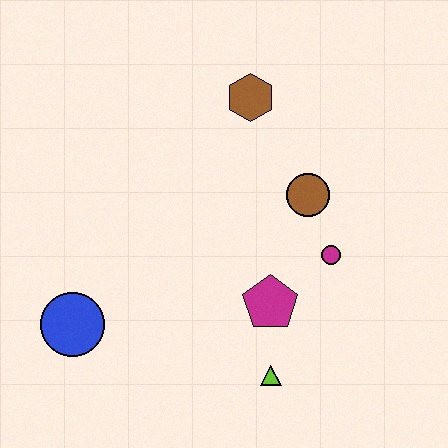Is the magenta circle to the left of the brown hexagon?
No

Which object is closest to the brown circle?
The magenta circle is closest to the brown circle.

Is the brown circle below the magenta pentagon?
No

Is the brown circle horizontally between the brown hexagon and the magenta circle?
Yes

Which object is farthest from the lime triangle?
The brown hexagon is farthest from the lime triangle.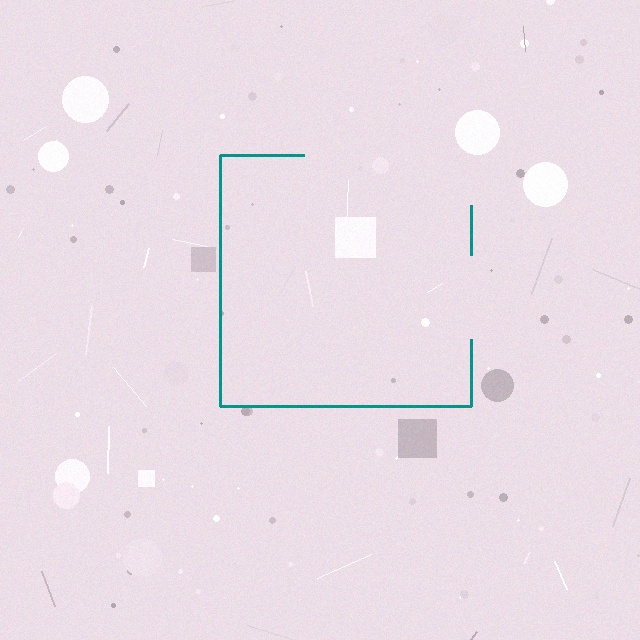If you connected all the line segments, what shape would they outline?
They would outline a square.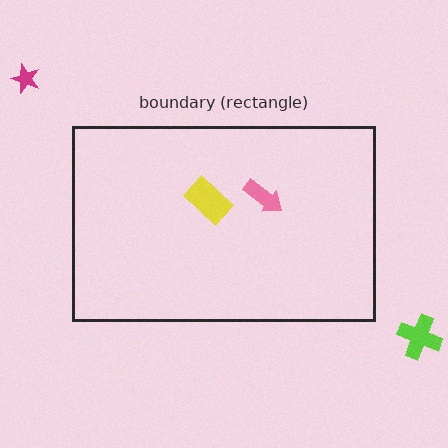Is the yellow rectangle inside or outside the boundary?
Inside.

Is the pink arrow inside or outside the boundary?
Inside.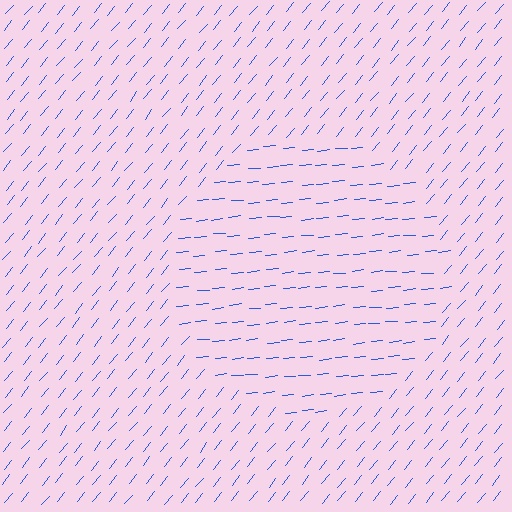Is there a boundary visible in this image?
Yes, there is a texture boundary formed by a change in line orientation.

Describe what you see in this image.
The image is filled with small blue line segments. A circle region in the image has lines oriented differently from the surrounding lines, creating a visible texture boundary.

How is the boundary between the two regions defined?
The boundary is defined purely by a change in line orientation (approximately 45 degrees difference). All lines are the same color and thickness.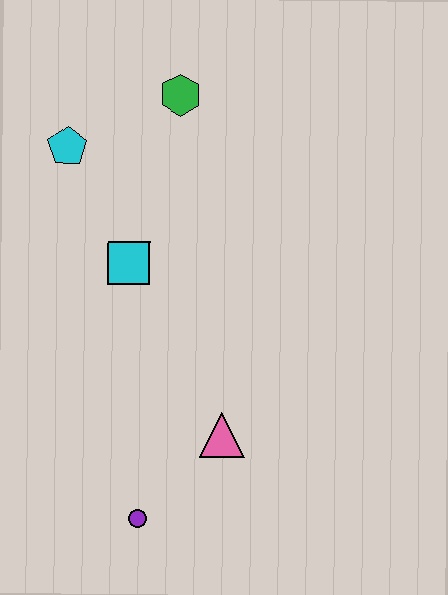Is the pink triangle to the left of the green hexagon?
No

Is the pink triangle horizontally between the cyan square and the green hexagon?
No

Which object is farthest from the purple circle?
The green hexagon is farthest from the purple circle.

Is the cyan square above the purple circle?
Yes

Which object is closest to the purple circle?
The pink triangle is closest to the purple circle.